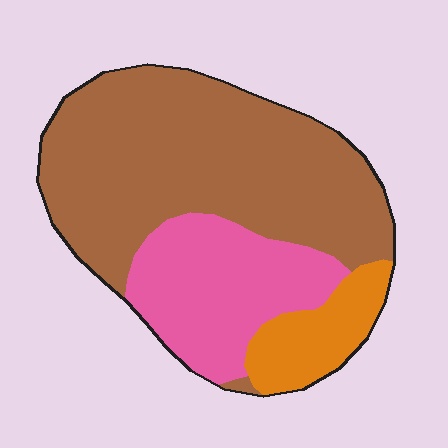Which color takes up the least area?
Orange, at roughly 10%.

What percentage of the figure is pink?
Pink takes up about one quarter (1/4) of the figure.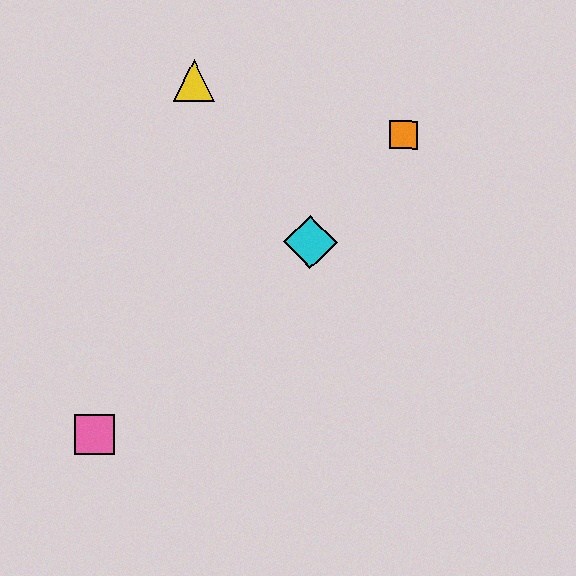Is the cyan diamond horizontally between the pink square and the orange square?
Yes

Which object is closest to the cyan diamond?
The orange square is closest to the cyan diamond.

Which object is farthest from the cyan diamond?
The pink square is farthest from the cyan diamond.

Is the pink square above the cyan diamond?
No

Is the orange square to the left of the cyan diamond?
No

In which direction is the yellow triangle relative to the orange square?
The yellow triangle is to the left of the orange square.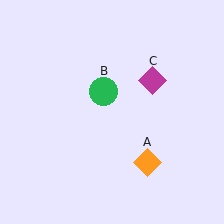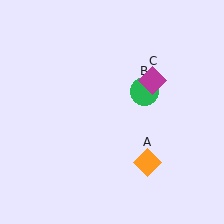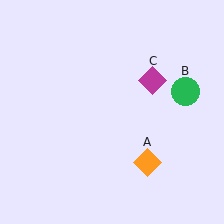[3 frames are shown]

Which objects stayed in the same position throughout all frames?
Orange diamond (object A) and magenta diamond (object C) remained stationary.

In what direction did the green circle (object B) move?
The green circle (object B) moved right.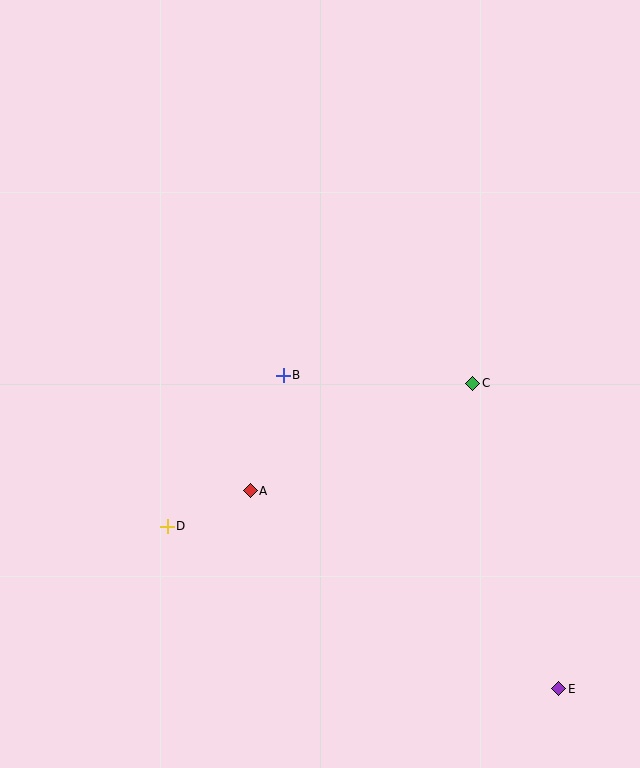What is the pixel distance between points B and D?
The distance between B and D is 190 pixels.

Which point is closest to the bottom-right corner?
Point E is closest to the bottom-right corner.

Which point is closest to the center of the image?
Point B at (283, 375) is closest to the center.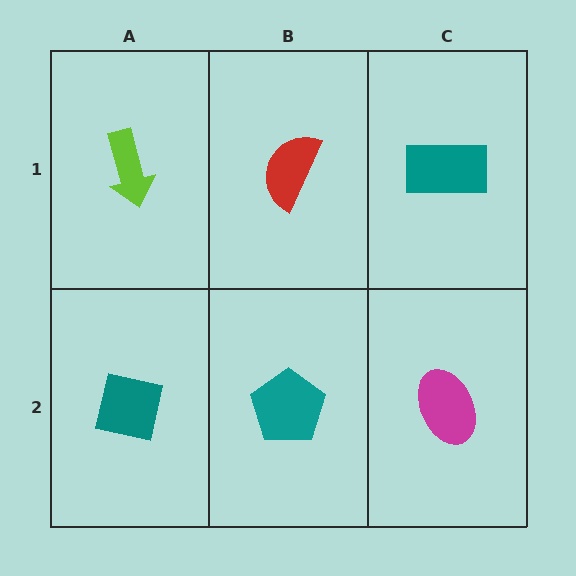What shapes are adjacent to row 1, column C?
A magenta ellipse (row 2, column C), a red semicircle (row 1, column B).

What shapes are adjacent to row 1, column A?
A teal square (row 2, column A), a red semicircle (row 1, column B).